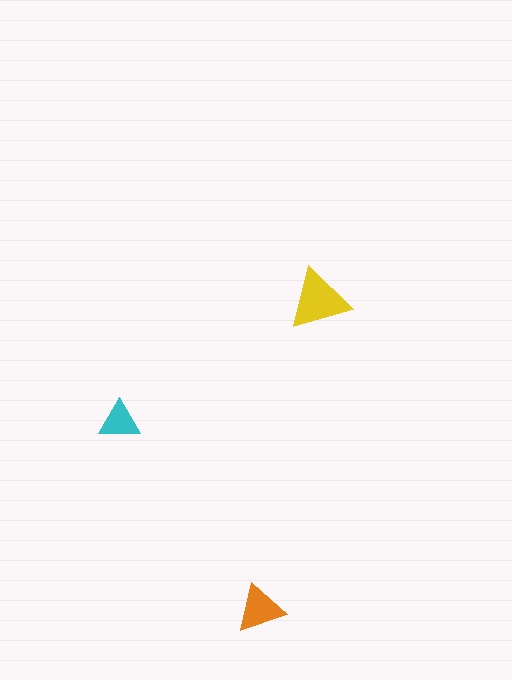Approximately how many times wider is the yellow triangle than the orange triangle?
About 1.5 times wider.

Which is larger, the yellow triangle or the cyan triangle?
The yellow one.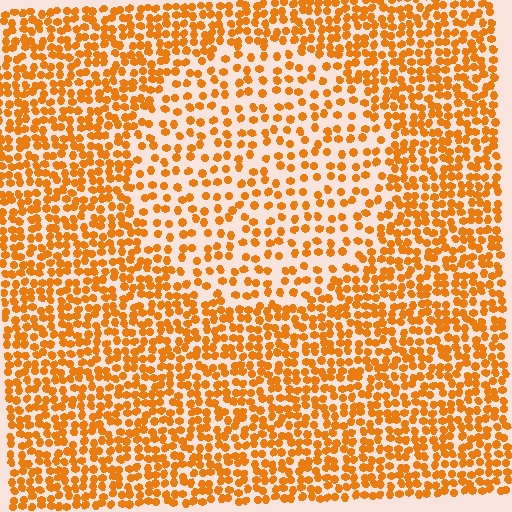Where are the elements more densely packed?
The elements are more densely packed outside the circle boundary.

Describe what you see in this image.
The image contains small orange elements arranged at two different densities. A circle-shaped region is visible where the elements are less densely packed than the surrounding area.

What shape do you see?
I see a circle.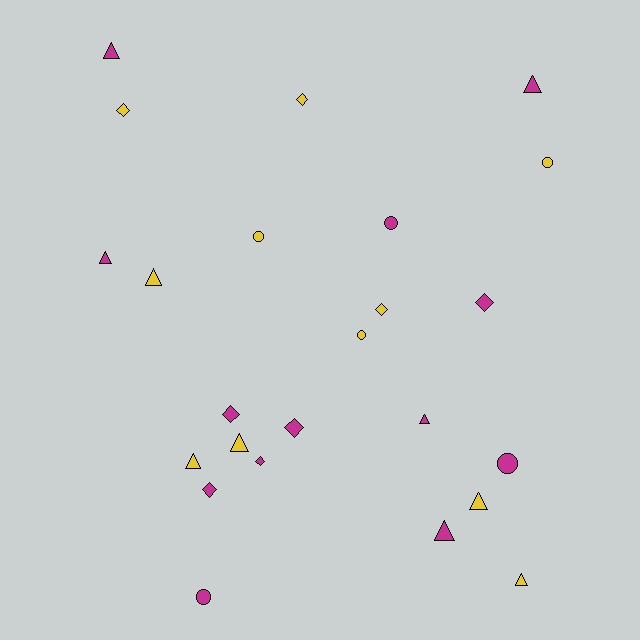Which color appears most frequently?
Magenta, with 13 objects.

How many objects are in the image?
There are 24 objects.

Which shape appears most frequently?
Triangle, with 10 objects.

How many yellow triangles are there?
There are 5 yellow triangles.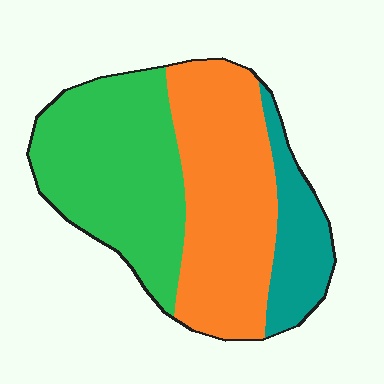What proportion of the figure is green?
Green takes up about two fifths (2/5) of the figure.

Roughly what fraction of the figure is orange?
Orange covers around 40% of the figure.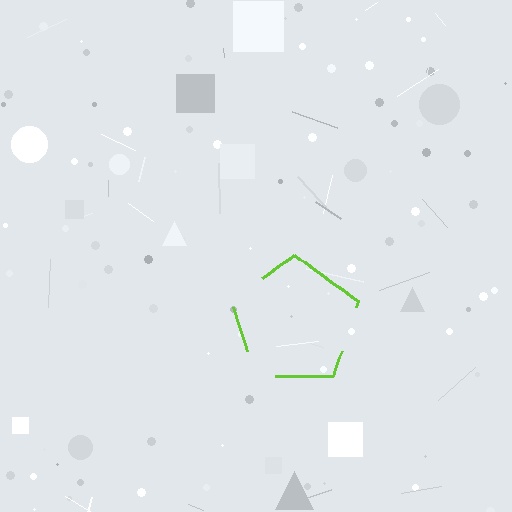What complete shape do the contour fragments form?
The contour fragments form a pentagon.